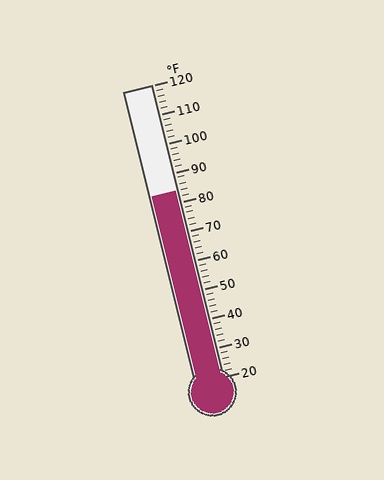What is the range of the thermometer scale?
The thermometer scale ranges from 20°F to 120°F.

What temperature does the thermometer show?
The thermometer shows approximately 84°F.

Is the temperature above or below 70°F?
The temperature is above 70°F.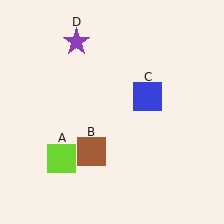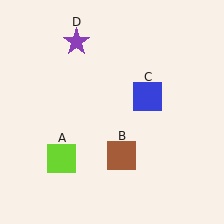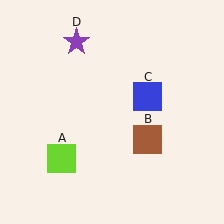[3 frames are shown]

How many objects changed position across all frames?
1 object changed position: brown square (object B).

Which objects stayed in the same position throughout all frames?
Lime square (object A) and blue square (object C) and purple star (object D) remained stationary.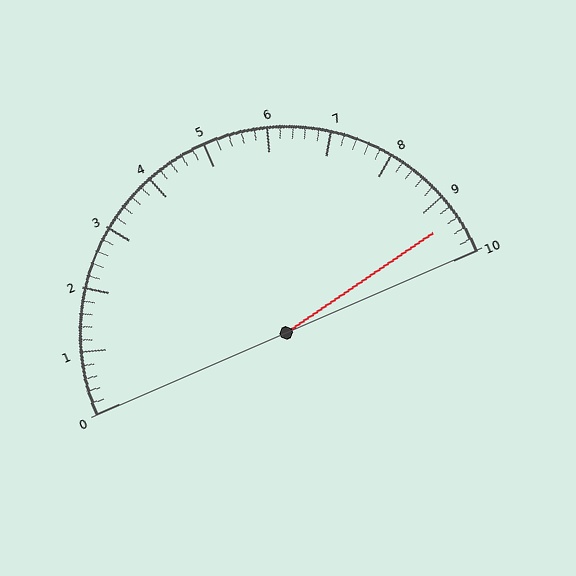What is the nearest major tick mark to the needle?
The nearest major tick mark is 9.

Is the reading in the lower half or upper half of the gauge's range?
The reading is in the upper half of the range (0 to 10).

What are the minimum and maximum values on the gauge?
The gauge ranges from 0 to 10.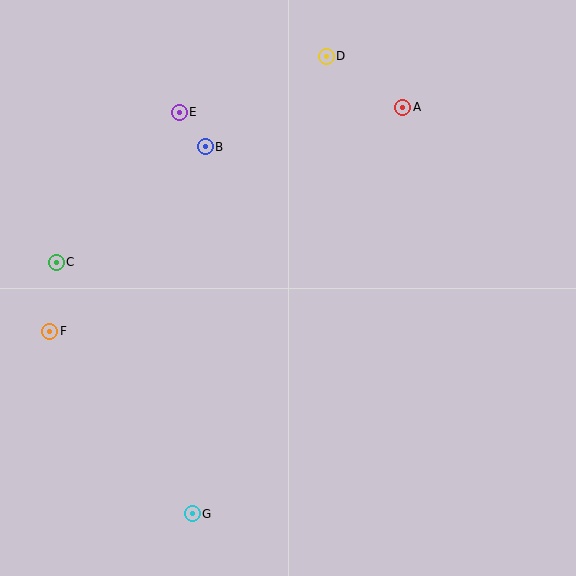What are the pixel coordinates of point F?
Point F is at (50, 331).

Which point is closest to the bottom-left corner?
Point G is closest to the bottom-left corner.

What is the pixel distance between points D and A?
The distance between D and A is 92 pixels.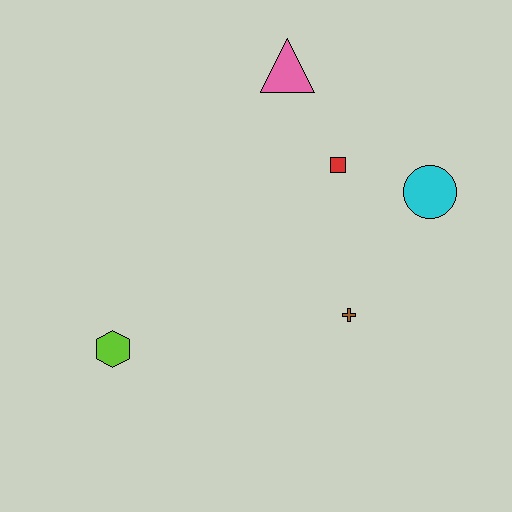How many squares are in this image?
There is 1 square.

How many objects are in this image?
There are 5 objects.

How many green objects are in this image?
There are no green objects.